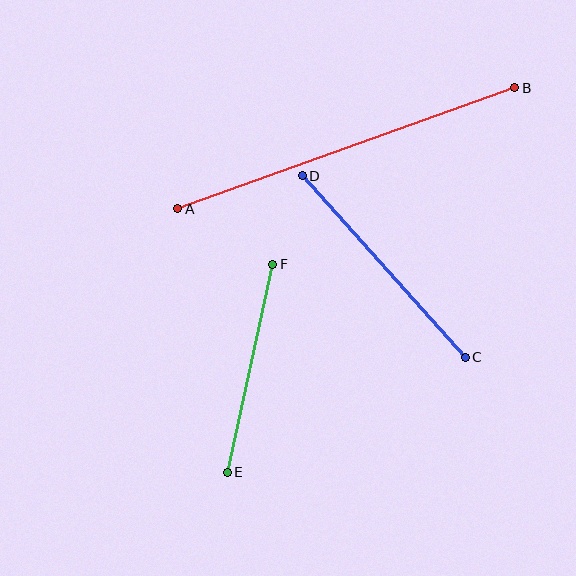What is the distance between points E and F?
The distance is approximately 213 pixels.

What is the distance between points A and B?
The distance is approximately 358 pixels.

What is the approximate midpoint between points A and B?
The midpoint is at approximately (346, 148) pixels.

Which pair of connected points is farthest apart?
Points A and B are farthest apart.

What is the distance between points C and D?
The distance is approximately 244 pixels.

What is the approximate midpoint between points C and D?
The midpoint is at approximately (384, 266) pixels.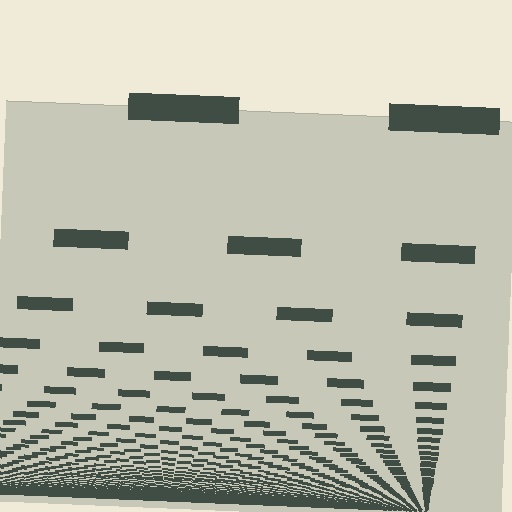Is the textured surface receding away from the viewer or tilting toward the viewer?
The surface appears to tilt toward the viewer. Texture elements get larger and sparser toward the top.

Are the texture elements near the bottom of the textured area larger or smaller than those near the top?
Smaller. The gradient is inverted — elements near the bottom are smaller and denser.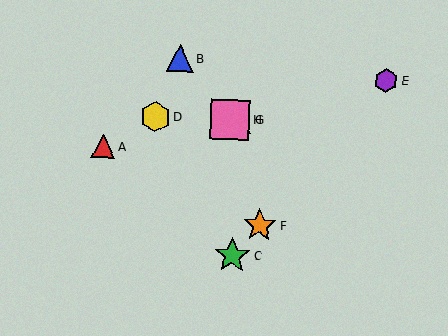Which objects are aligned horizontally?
Objects D, G, H are aligned horizontally.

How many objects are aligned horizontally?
3 objects (D, G, H) are aligned horizontally.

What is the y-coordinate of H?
Object H is at y≈120.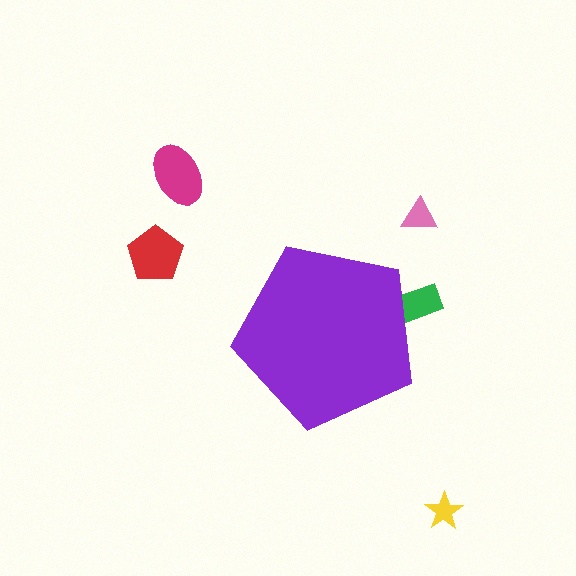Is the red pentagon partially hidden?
No, the red pentagon is fully visible.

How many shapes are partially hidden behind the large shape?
1 shape is partially hidden.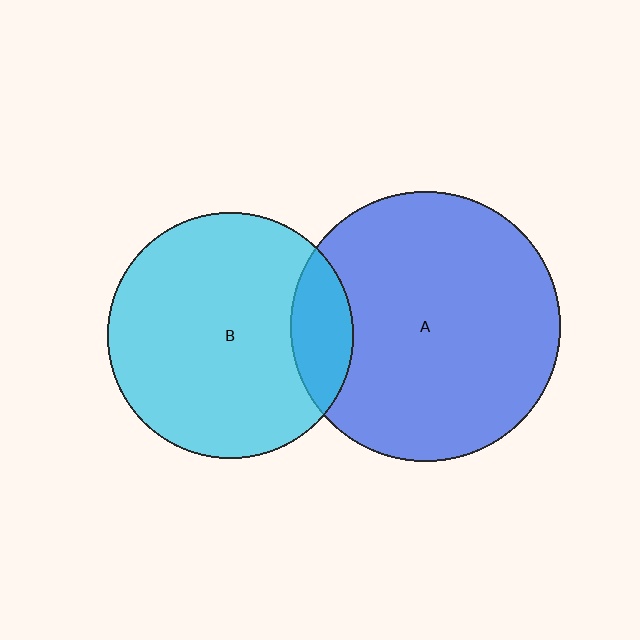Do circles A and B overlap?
Yes.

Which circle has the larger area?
Circle A (blue).